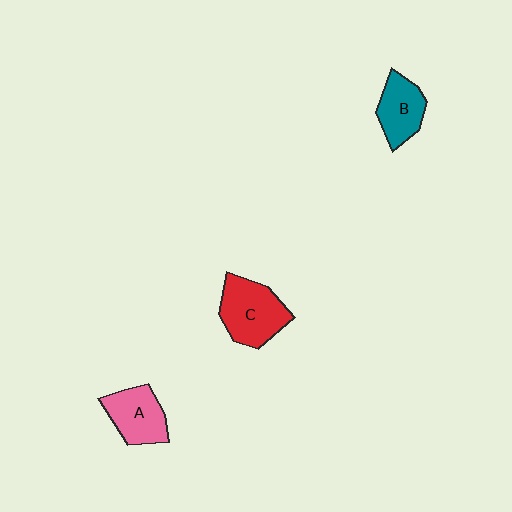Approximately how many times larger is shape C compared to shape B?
Approximately 1.4 times.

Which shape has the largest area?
Shape C (red).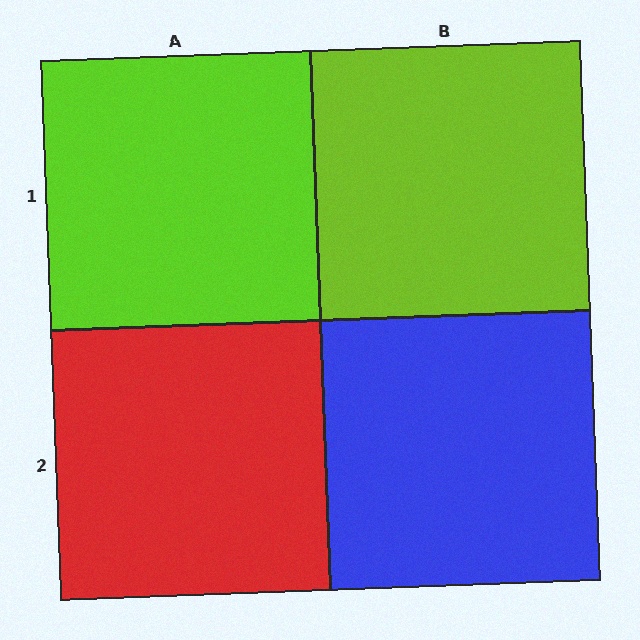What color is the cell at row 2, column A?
Red.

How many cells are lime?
2 cells are lime.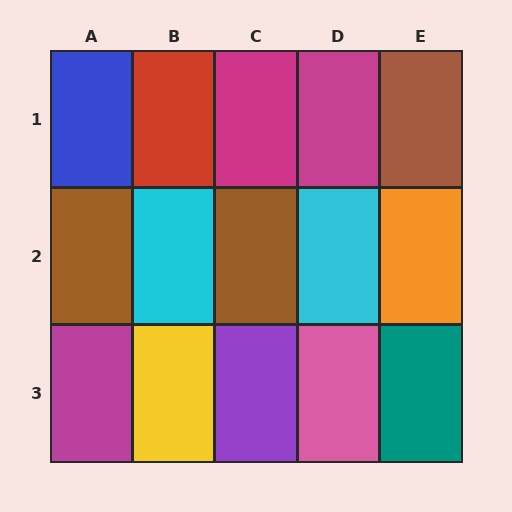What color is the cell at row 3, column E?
Teal.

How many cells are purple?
1 cell is purple.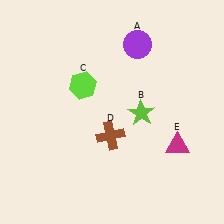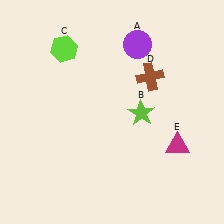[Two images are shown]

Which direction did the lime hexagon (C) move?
The lime hexagon (C) moved up.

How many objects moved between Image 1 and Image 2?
2 objects moved between the two images.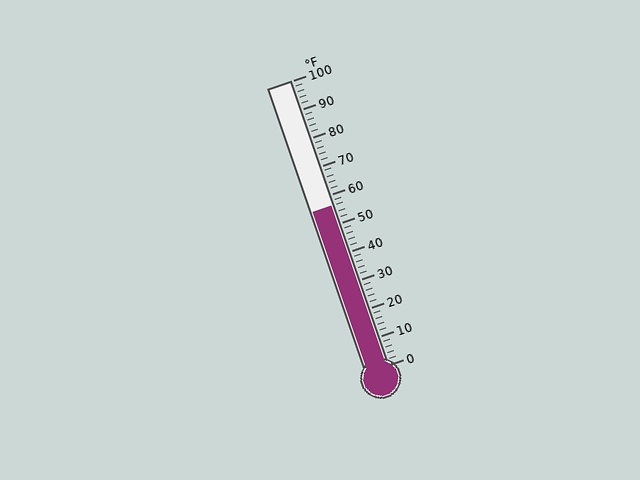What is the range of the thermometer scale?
The thermometer scale ranges from 0°F to 100°F.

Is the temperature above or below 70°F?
The temperature is below 70°F.